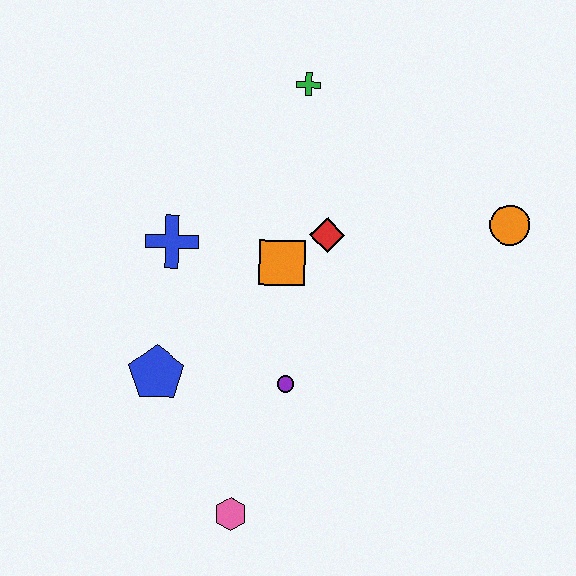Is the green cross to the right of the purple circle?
Yes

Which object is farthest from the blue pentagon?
The orange circle is farthest from the blue pentagon.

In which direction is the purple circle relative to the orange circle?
The purple circle is to the left of the orange circle.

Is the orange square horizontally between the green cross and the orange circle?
No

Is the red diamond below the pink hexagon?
No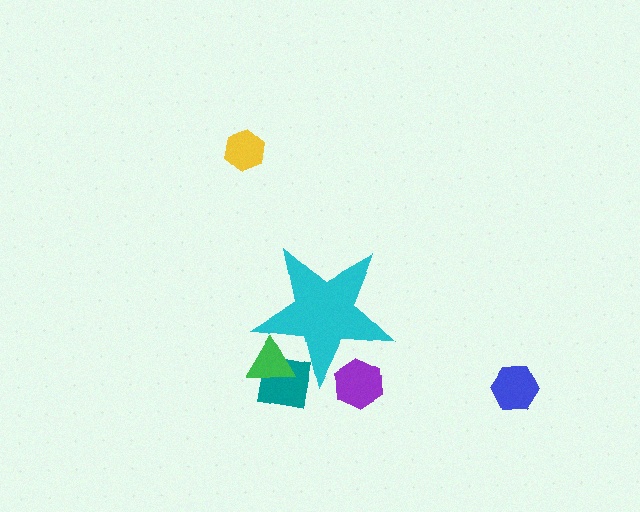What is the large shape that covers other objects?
A cyan star.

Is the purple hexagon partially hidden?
Yes, the purple hexagon is partially hidden behind the cyan star.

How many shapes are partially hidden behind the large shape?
3 shapes are partially hidden.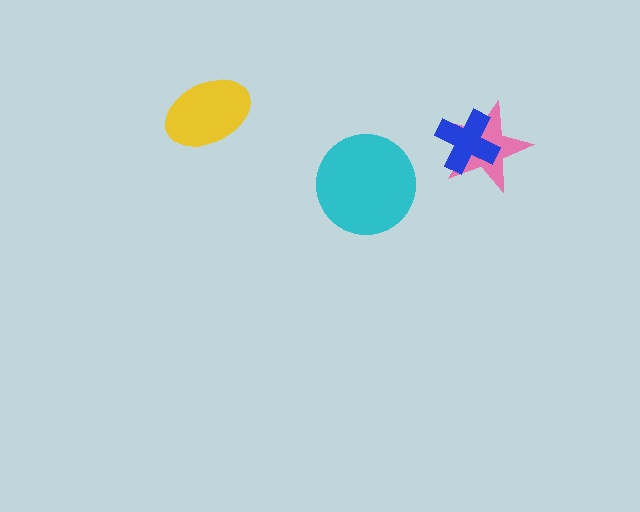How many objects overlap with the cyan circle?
0 objects overlap with the cyan circle.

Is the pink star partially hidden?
Yes, it is partially covered by another shape.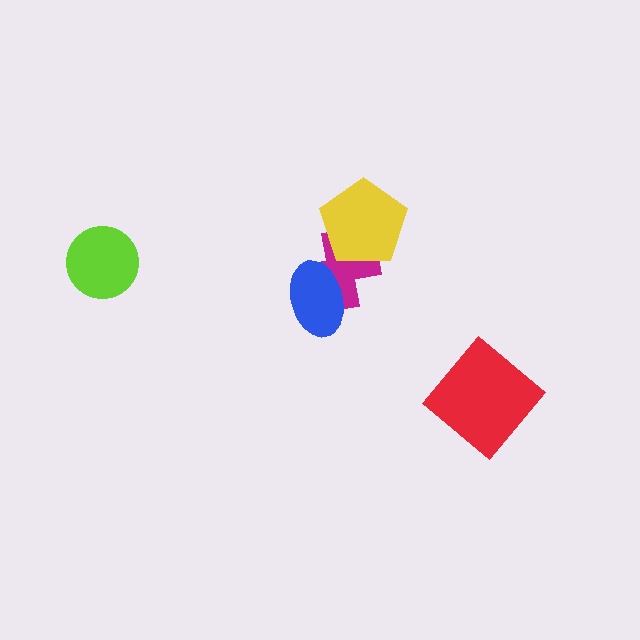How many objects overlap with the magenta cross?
2 objects overlap with the magenta cross.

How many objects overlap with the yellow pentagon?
1 object overlaps with the yellow pentagon.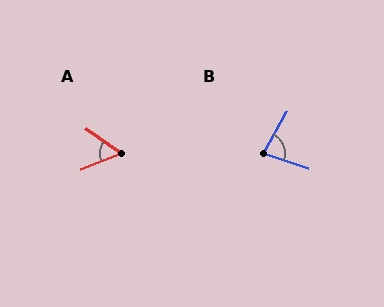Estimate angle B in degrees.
Approximately 80 degrees.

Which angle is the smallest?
A, at approximately 56 degrees.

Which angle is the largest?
B, at approximately 80 degrees.